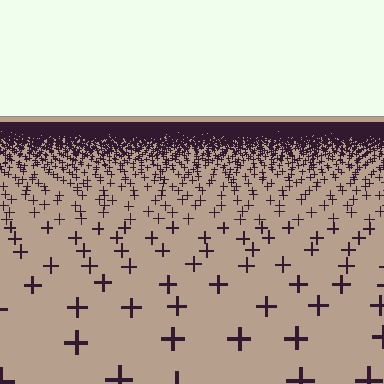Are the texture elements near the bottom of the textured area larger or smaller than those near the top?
Larger. Near the bottom, elements are closer to the viewer and appear at a bigger on-screen size.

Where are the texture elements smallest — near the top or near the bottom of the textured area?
Near the top.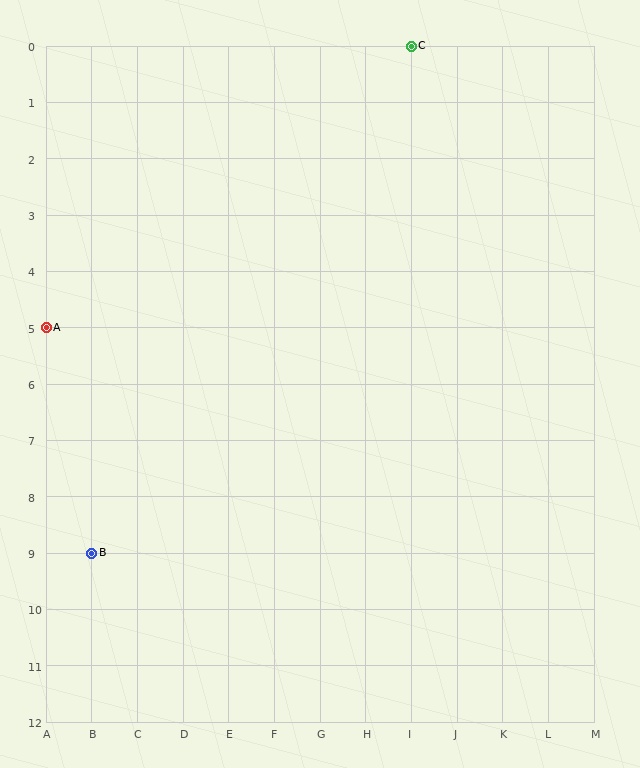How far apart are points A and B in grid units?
Points A and B are 1 column and 4 rows apart (about 4.1 grid units diagonally).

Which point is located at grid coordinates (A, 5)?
Point A is at (A, 5).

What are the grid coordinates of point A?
Point A is at grid coordinates (A, 5).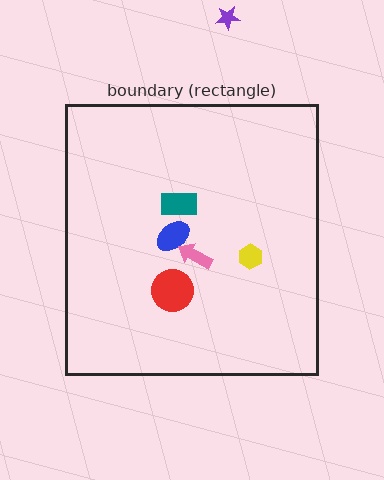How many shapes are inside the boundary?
5 inside, 1 outside.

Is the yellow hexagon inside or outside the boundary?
Inside.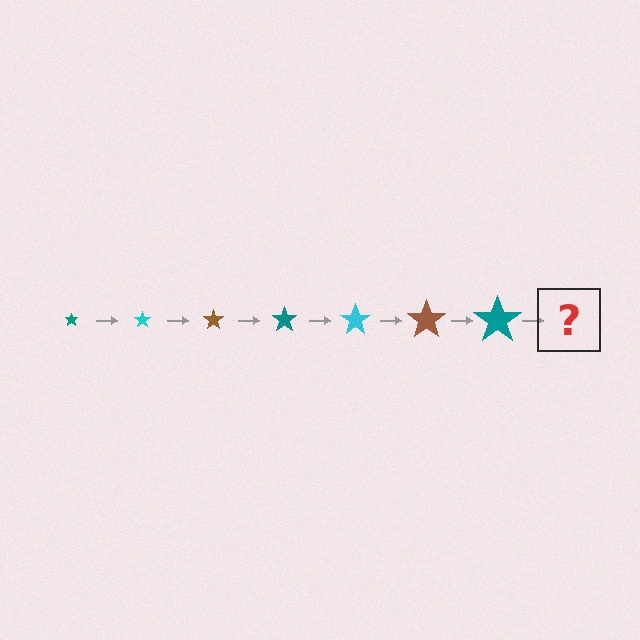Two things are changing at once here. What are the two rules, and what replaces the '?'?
The two rules are that the star grows larger each step and the color cycles through teal, cyan, and brown. The '?' should be a cyan star, larger than the previous one.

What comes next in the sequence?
The next element should be a cyan star, larger than the previous one.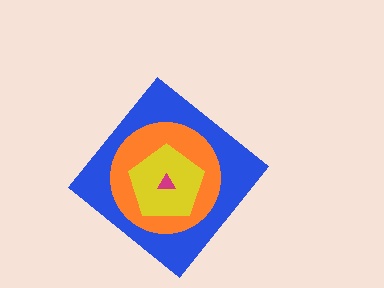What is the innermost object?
The magenta triangle.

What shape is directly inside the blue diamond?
The orange circle.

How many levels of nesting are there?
4.